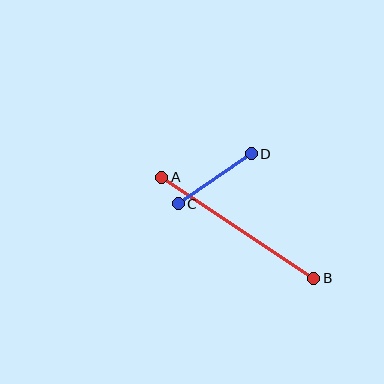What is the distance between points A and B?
The distance is approximately 182 pixels.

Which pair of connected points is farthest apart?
Points A and B are farthest apart.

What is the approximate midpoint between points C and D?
The midpoint is at approximately (215, 179) pixels.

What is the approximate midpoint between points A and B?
The midpoint is at approximately (238, 228) pixels.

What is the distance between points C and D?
The distance is approximately 89 pixels.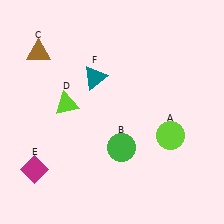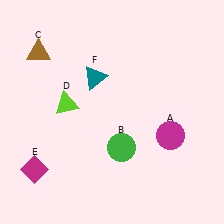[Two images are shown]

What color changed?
The circle (A) changed from lime in Image 1 to magenta in Image 2.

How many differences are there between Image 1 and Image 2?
There is 1 difference between the two images.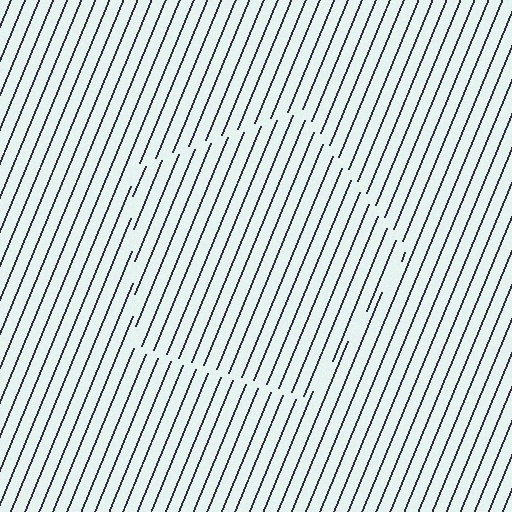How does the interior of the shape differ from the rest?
The interior of the shape contains the same grating, shifted by half a period — the contour is defined by the phase discontinuity where line-ends from the inner and outer gratings abut.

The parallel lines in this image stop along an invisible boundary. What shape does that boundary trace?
An illusory pentagon. The interior of the shape contains the same grating, shifted by half a period — the contour is defined by the phase discontinuity where line-ends from the inner and outer gratings abut.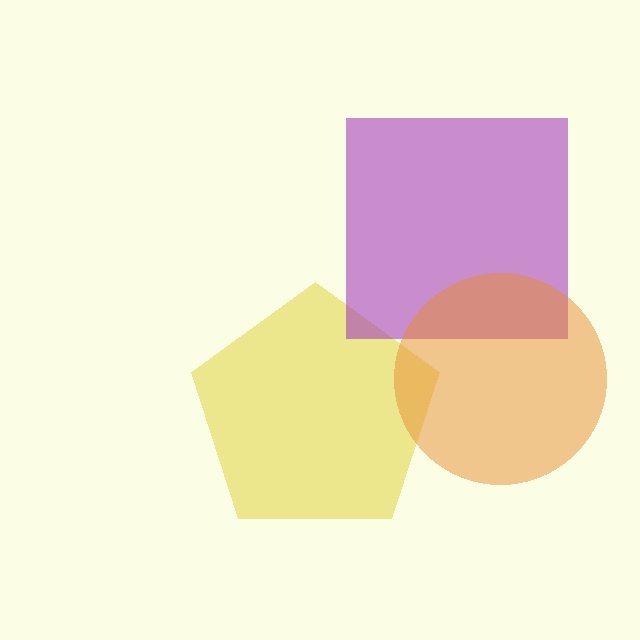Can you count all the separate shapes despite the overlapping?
Yes, there are 3 separate shapes.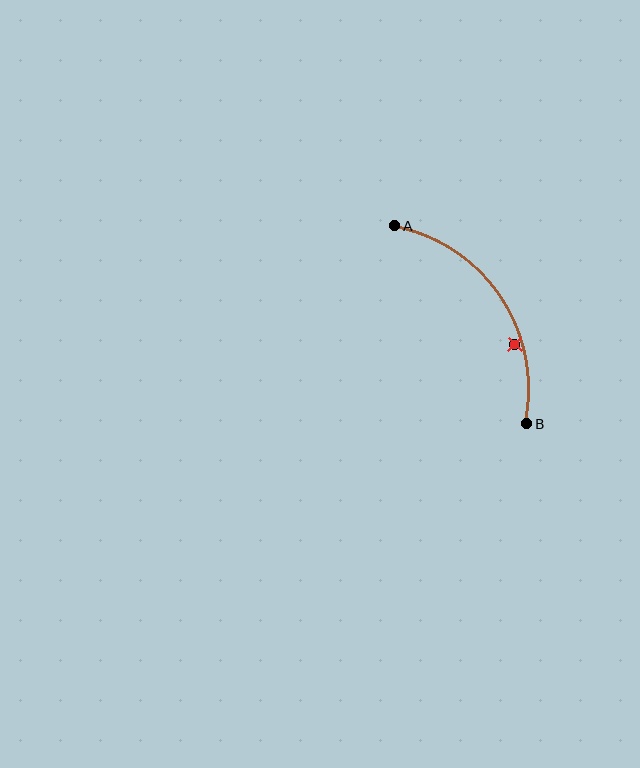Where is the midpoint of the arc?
The arc midpoint is the point on the curve farthest from the straight line joining A and B. It sits to the right of that line.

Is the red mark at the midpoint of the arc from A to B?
No — the red mark does not lie on the arc at all. It sits slightly inside the curve.